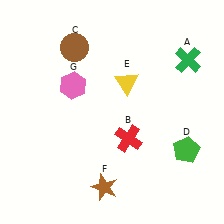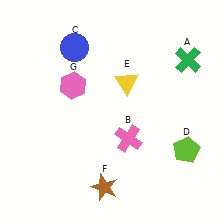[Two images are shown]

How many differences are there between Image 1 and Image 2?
There are 3 differences between the two images.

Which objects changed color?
B changed from red to pink. C changed from brown to blue. D changed from green to lime.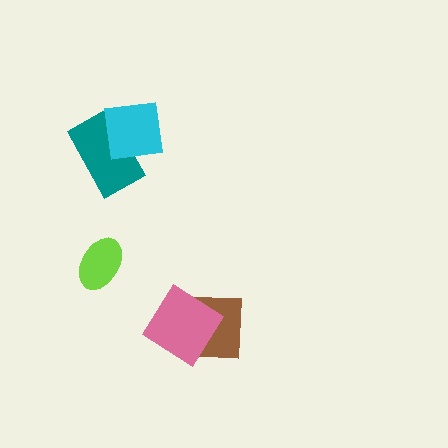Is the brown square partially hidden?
Yes, it is partially covered by another shape.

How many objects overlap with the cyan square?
1 object overlaps with the cyan square.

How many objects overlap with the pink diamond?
1 object overlaps with the pink diamond.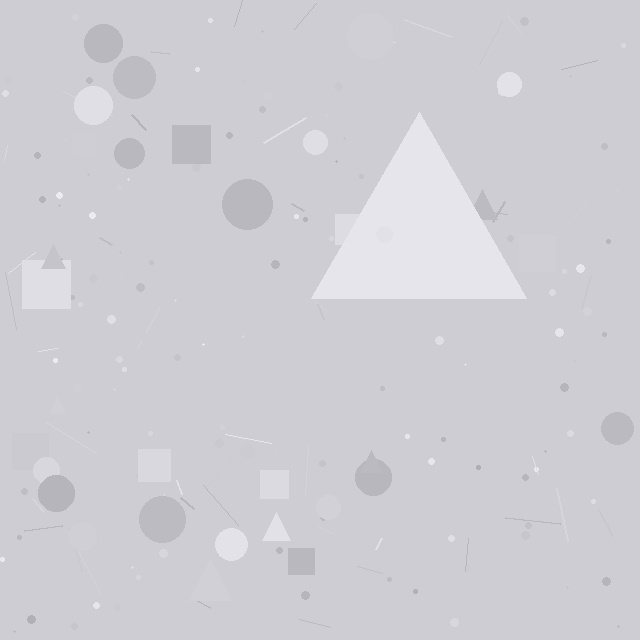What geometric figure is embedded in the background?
A triangle is embedded in the background.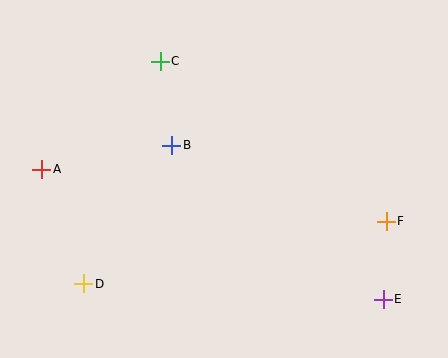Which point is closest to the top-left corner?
Point C is closest to the top-left corner.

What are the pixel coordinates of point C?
Point C is at (160, 61).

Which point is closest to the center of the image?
Point B at (172, 145) is closest to the center.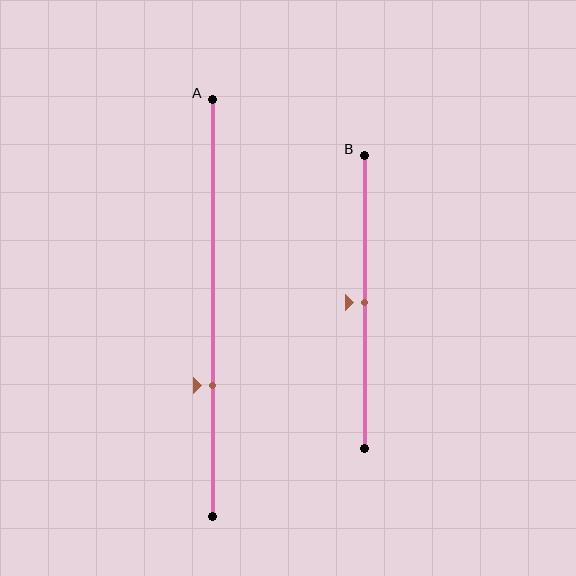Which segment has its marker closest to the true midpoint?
Segment B has its marker closest to the true midpoint.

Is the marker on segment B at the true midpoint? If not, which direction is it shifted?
Yes, the marker on segment B is at the true midpoint.